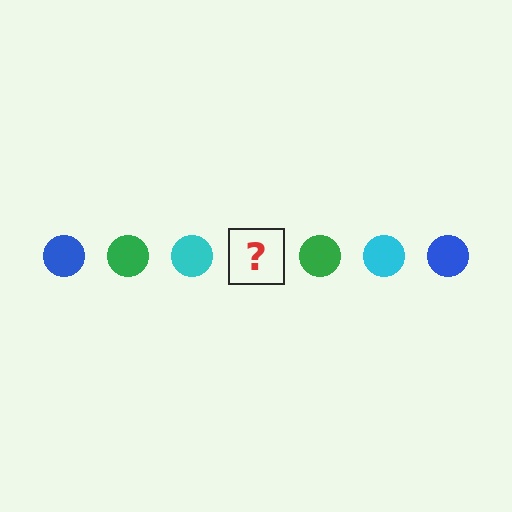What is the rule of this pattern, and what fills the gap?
The rule is that the pattern cycles through blue, green, cyan circles. The gap should be filled with a blue circle.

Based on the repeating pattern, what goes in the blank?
The blank should be a blue circle.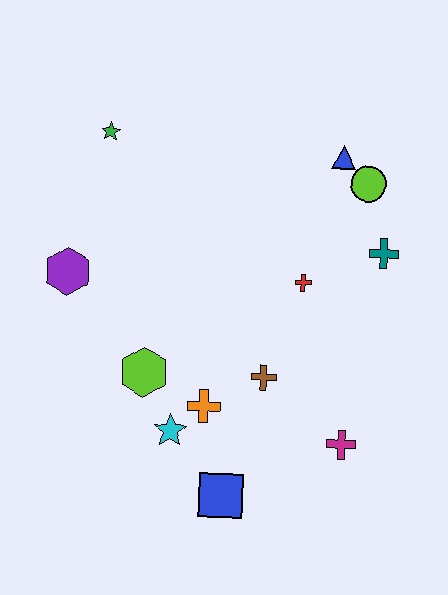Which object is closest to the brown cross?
The orange cross is closest to the brown cross.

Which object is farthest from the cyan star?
The blue triangle is farthest from the cyan star.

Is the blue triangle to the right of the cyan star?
Yes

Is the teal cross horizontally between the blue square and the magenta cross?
No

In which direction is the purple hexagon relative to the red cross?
The purple hexagon is to the left of the red cross.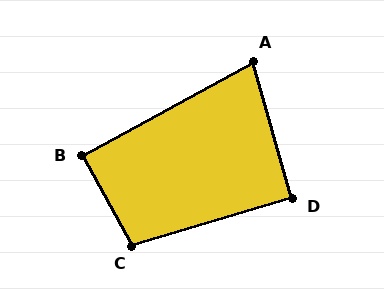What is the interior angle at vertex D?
Approximately 90 degrees (approximately right).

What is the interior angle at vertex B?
Approximately 90 degrees (approximately right).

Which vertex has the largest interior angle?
C, at approximately 103 degrees.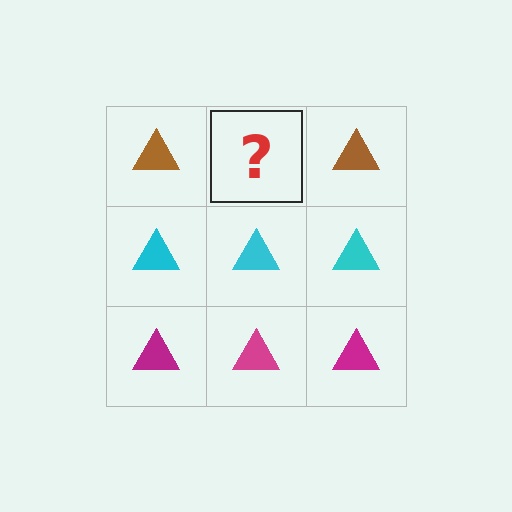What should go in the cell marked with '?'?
The missing cell should contain a brown triangle.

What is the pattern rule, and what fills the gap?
The rule is that each row has a consistent color. The gap should be filled with a brown triangle.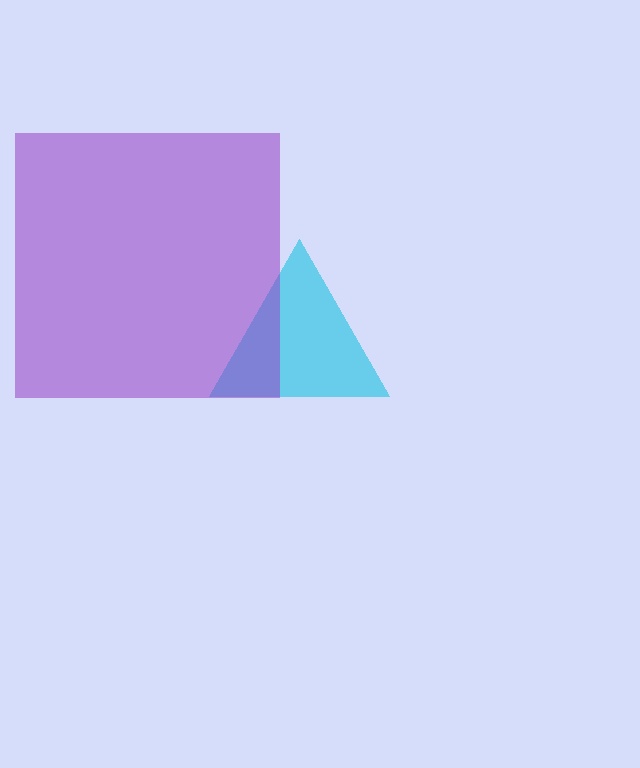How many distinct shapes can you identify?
There are 2 distinct shapes: a cyan triangle, a purple square.